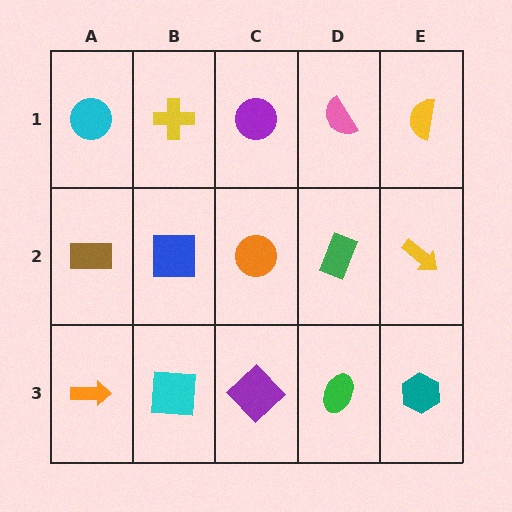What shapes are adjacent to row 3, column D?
A green rectangle (row 2, column D), a purple diamond (row 3, column C), a teal hexagon (row 3, column E).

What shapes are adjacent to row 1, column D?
A green rectangle (row 2, column D), a purple circle (row 1, column C), a yellow semicircle (row 1, column E).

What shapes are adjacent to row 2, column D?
A pink semicircle (row 1, column D), a green ellipse (row 3, column D), an orange circle (row 2, column C), a yellow arrow (row 2, column E).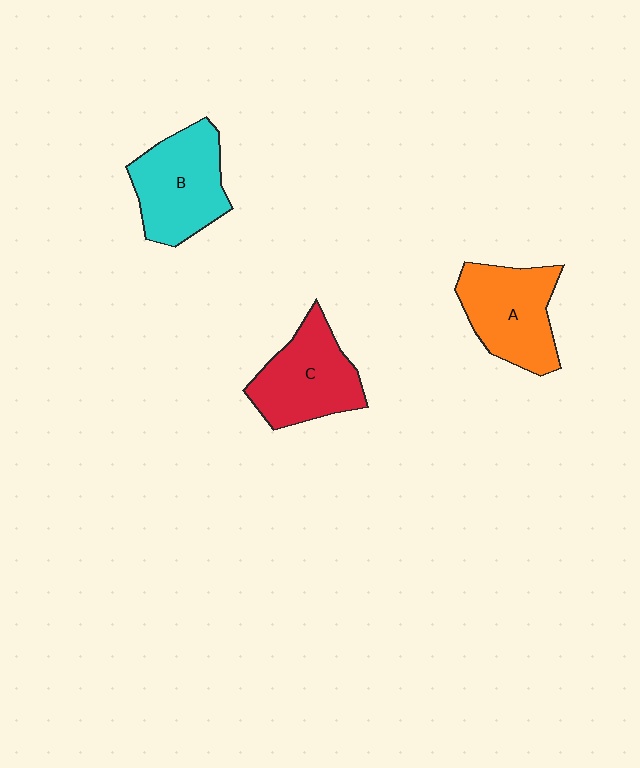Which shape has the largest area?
Shape B (cyan).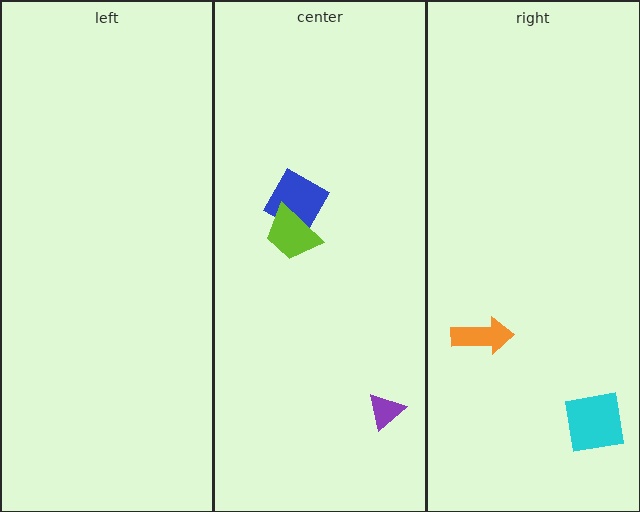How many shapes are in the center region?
3.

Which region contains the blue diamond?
The center region.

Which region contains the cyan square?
The right region.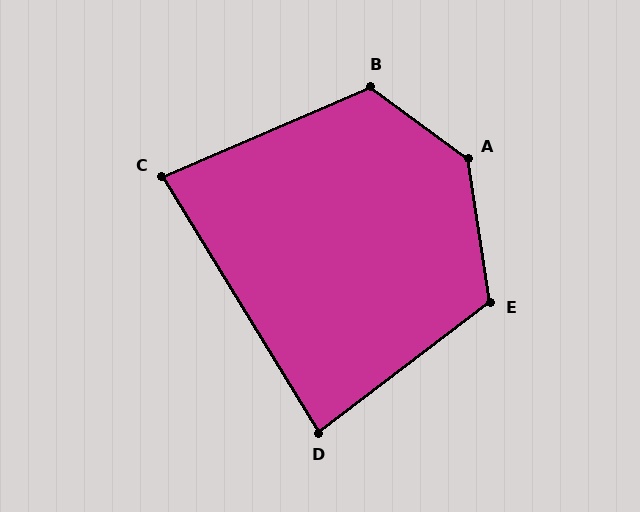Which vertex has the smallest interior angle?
C, at approximately 82 degrees.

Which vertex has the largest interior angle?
A, at approximately 136 degrees.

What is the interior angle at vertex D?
Approximately 84 degrees (acute).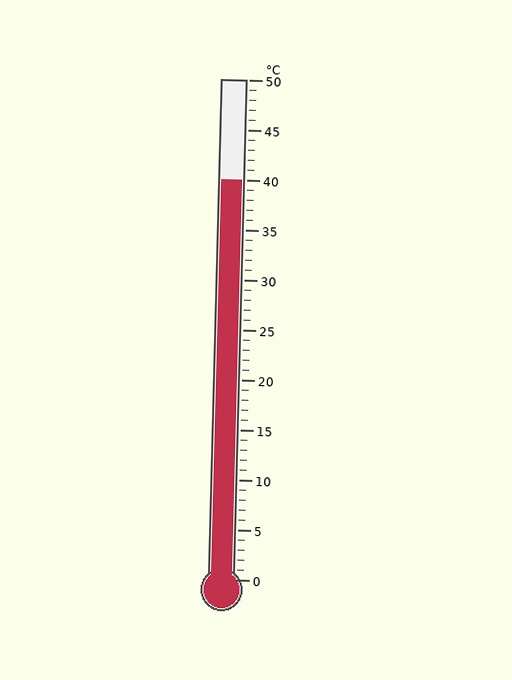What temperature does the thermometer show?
The thermometer shows approximately 40°C.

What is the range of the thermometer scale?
The thermometer scale ranges from 0°C to 50°C.